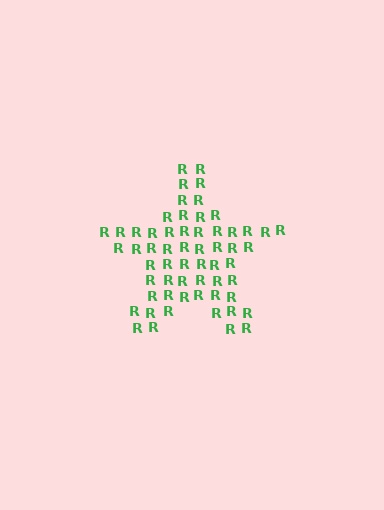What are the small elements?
The small elements are letter R's.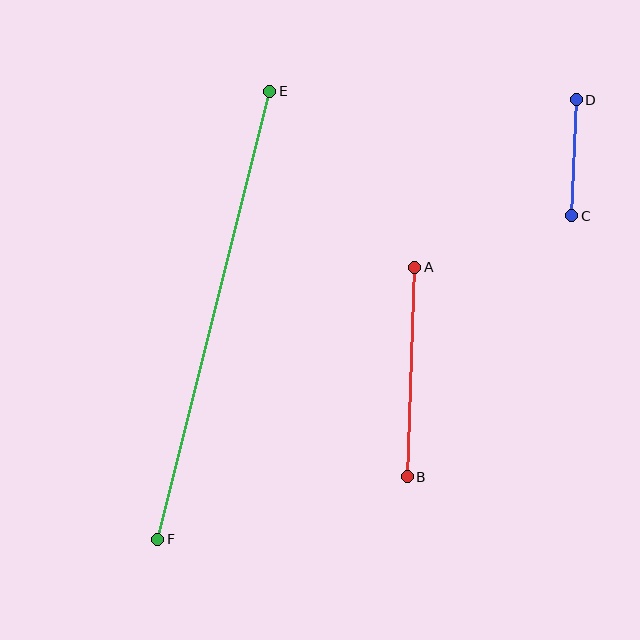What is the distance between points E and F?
The distance is approximately 461 pixels.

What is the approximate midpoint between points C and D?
The midpoint is at approximately (574, 158) pixels.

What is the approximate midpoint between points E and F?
The midpoint is at approximately (214, 315) pixels.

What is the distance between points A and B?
The distance is approximately 210 pixels.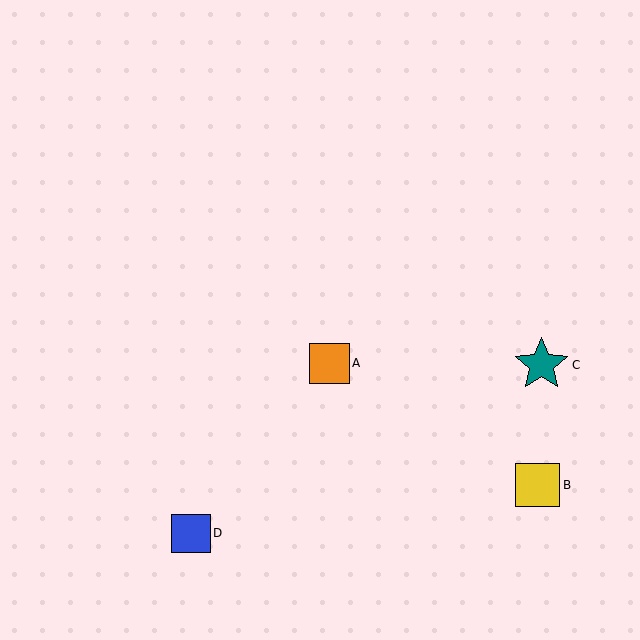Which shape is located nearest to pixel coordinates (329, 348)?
The orange square (labeled A) at (329, 363) is nearest to that location.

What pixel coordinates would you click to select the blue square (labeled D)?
Click at (191, 533) to select the blue square D.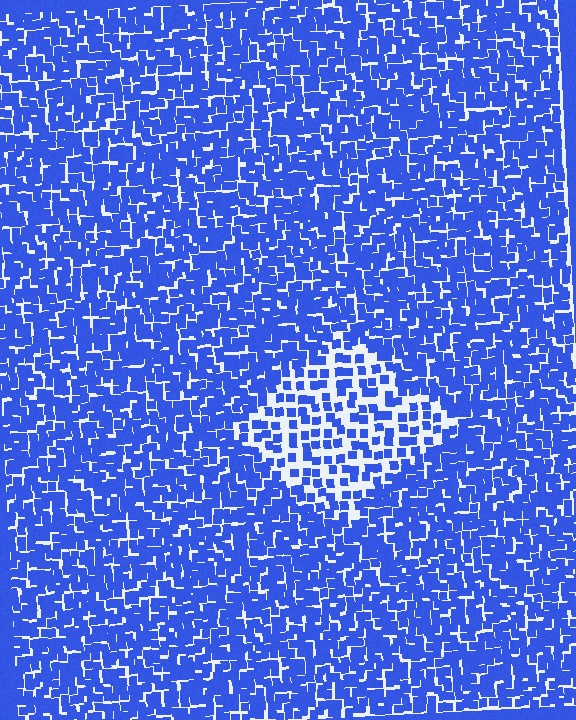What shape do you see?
I see a diamond.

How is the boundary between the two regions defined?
The boundary is defined by a change in element density (approximately 2.1x ratio). All elements are the same color, size, and shape.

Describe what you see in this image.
The image contains small blue elements arranged at two different densities. A diamond-shaped region is visible where the elements are less densely packed than the surrounding area.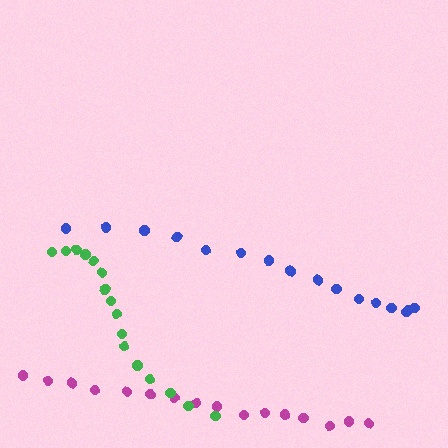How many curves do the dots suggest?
There are 3 distinct paths.